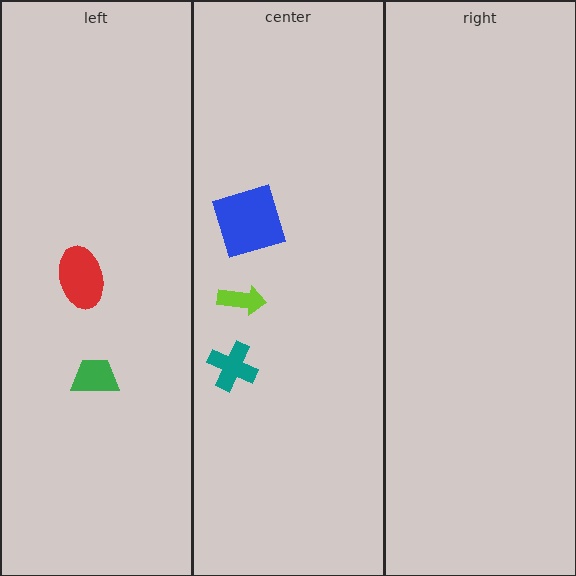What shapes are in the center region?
The blue square, the teal cross, the lime arrow.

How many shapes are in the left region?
2.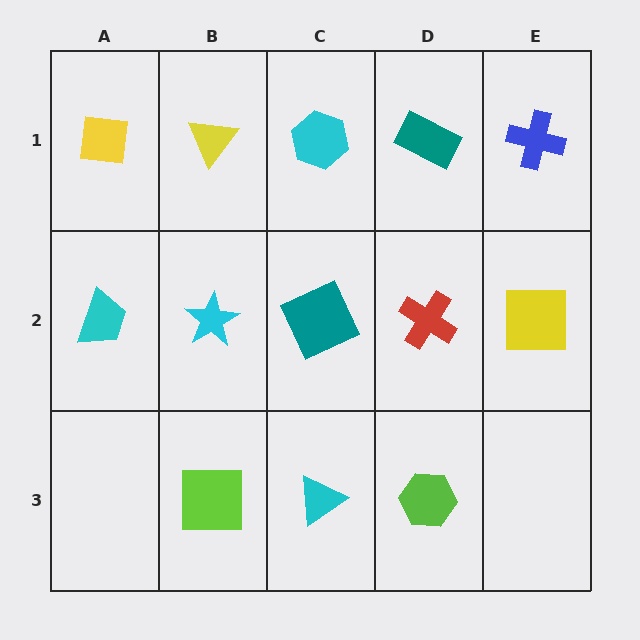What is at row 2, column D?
A red cross.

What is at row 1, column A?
A yellow square.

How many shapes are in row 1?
5 shapes.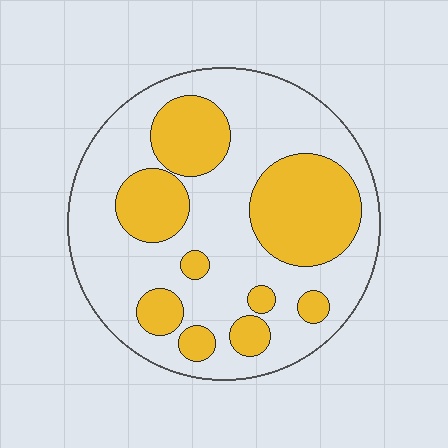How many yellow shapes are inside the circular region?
9.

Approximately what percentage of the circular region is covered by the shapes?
Approximately 35%.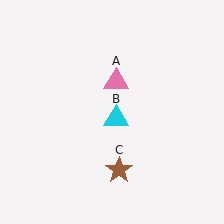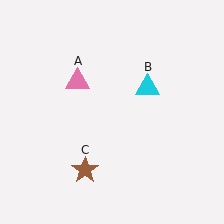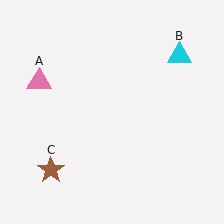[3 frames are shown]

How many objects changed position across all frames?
3 objects changed position: pink triangle (object A), cyan triangle (object B), brown star (object C).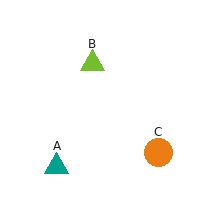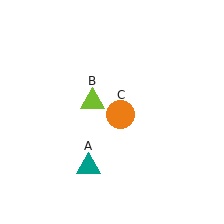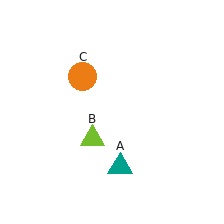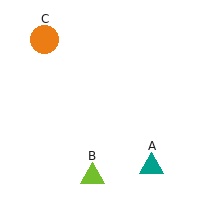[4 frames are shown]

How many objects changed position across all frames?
3 objects changed position: teal triangle (object A), lime triangle (object B), orange circle (object C).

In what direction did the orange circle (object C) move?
The orange circle (object C) moved up and to the left.